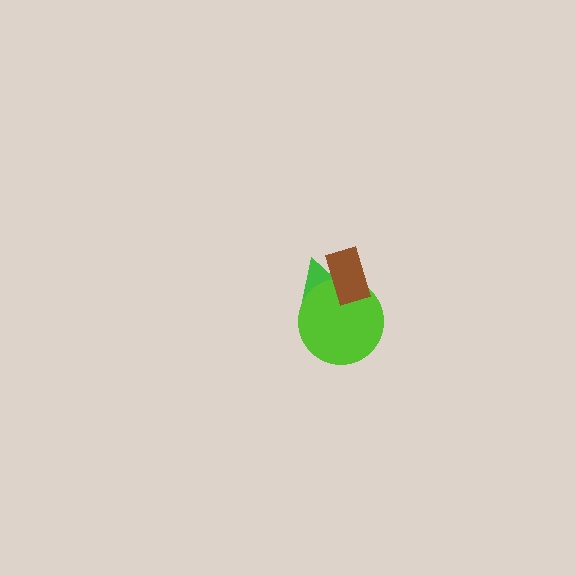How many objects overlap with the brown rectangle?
2 objects overlap with the brown rectangle.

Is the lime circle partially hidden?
Yes, it is partially covered by another shape.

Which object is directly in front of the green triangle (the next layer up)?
The lime circle is directly in front of the green triangle.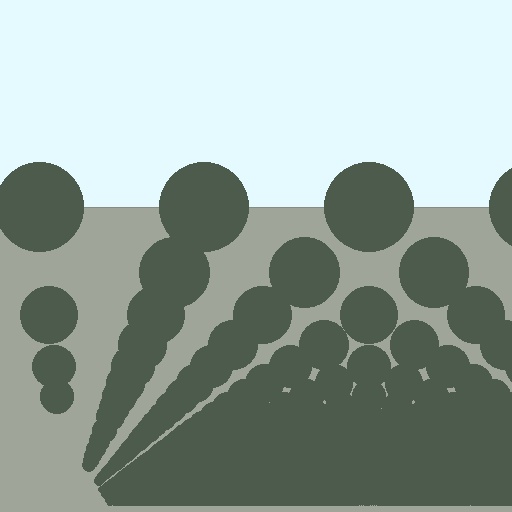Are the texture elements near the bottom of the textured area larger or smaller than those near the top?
Smaller. The gradient is inverted — elements near the bottom are smaller and denser.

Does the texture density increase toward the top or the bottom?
Density increases toward the bottom.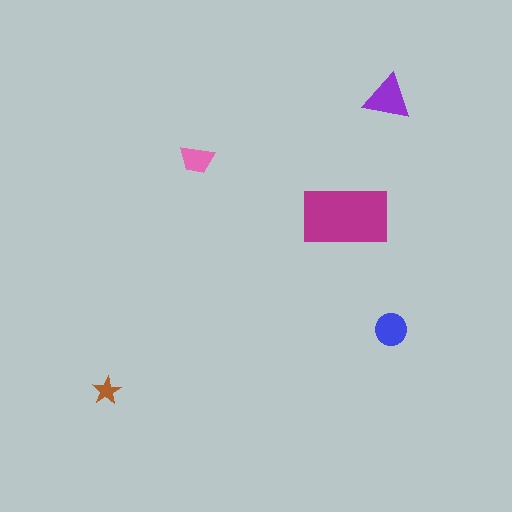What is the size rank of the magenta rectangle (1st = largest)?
1st.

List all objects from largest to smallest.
The magenta rectangle, the purple triangle, the blue circle, the pink trapezoid, the brown star.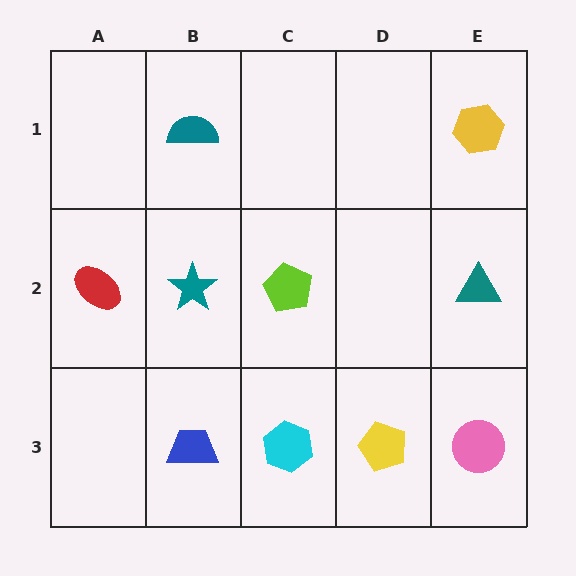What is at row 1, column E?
A yellow hexagon.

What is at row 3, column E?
A pink circle.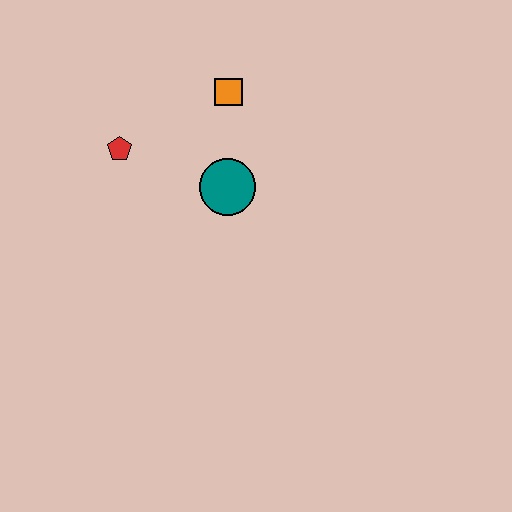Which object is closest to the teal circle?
The orange square is closest to the teal circle.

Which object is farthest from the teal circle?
The red pentagon is farthest from the teal circle.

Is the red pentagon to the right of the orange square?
No